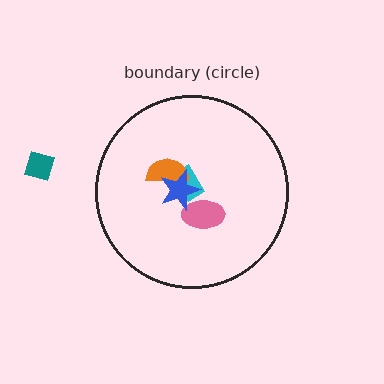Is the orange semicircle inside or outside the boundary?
Inside.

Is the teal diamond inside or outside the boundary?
Outside.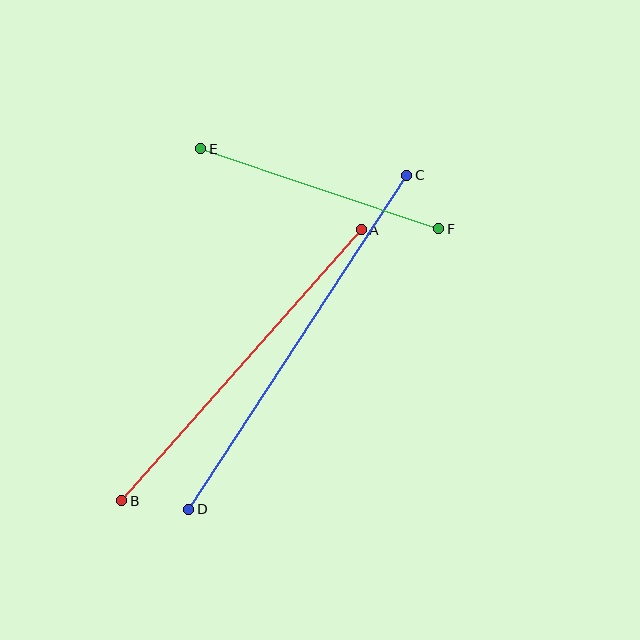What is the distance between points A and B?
The distance is approximately 362 pixels.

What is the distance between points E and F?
The distance is approximately 251 pixels.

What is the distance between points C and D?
The distance is approximately 399 pixels.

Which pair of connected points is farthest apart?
Points C and D are farthest apart.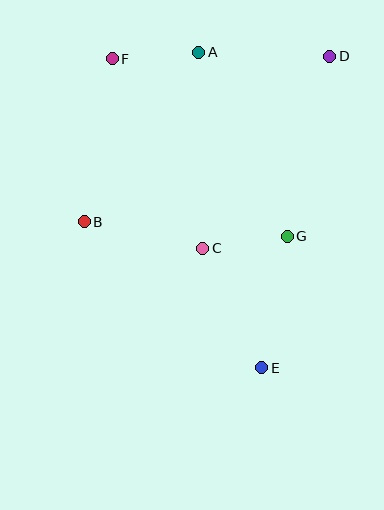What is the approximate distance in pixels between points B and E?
The distance between B and E is approximately 230 pixels.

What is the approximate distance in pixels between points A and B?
The distance between A and B is approximately 204 pixels.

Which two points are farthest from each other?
Points E and F are farthest from each other.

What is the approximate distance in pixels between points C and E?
The distance between C and E is approximately 133 pixels.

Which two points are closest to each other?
Points C and G are closest to each other.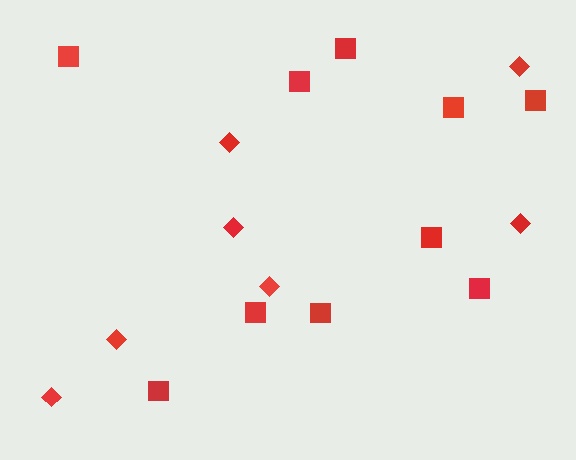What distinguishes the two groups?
There are 2 groups: one group of diamonds (7) and one group of squares (10).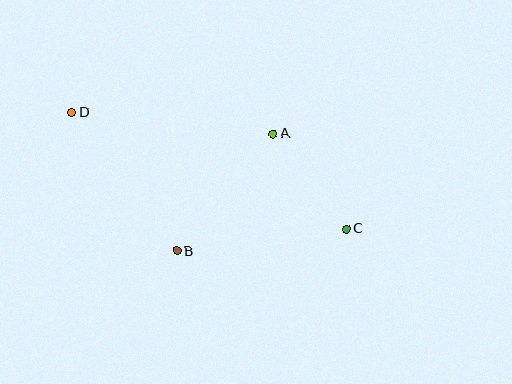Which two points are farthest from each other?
Points C and D are farthest from each other.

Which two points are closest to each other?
Points A and C are closest to each other.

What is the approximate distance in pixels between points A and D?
The distance between A and D is approximately 203 pixels.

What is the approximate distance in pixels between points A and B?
The distance between A and B is approximately 152 pixels.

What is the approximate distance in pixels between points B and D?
The distance between B and D is approximately 174 pixels.